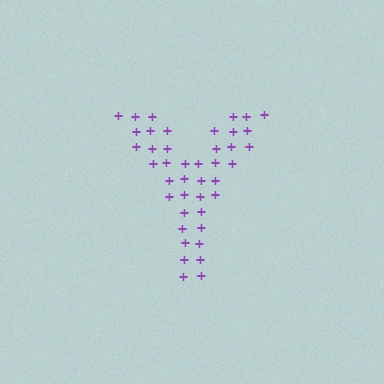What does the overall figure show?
The overall figure shows the letter Y.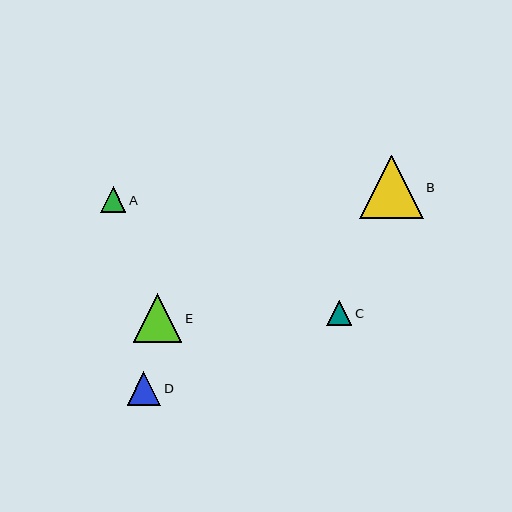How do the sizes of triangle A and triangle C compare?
Triangle A and triangle C are approximately the same size.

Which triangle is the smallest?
Triangle C is the smallest with a size of approximately 25 pixels.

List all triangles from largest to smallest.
From largest to smallest: B, E, D, A, C.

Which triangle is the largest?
Triangle B is the largest with a size of approximately 64 pixels.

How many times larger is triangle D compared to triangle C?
Triangle D is approximately 1.4 times the size of triangle C.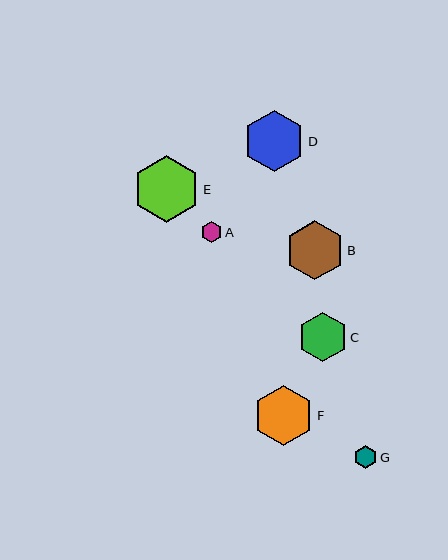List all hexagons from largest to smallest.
From largest to smallest: E, D, F, B, C, G, A.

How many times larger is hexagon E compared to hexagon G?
Hexagon E is approximately 2.9 times the size of hexagon G.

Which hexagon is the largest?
Hexagon E is the largest with a size of approximately 67 pixels.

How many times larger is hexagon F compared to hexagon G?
Hexagon F is approximately 2.6 times the size of hexagon G.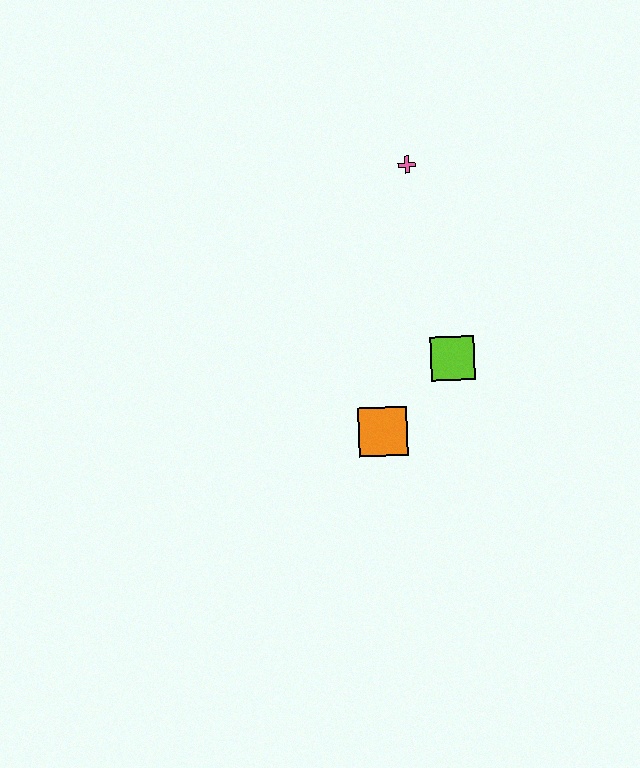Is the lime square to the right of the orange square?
Yes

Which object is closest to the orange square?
The lime square is closest to the orange square.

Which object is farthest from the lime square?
The pink cross is farthest from the lime square.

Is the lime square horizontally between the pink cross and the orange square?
No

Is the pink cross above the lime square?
Yes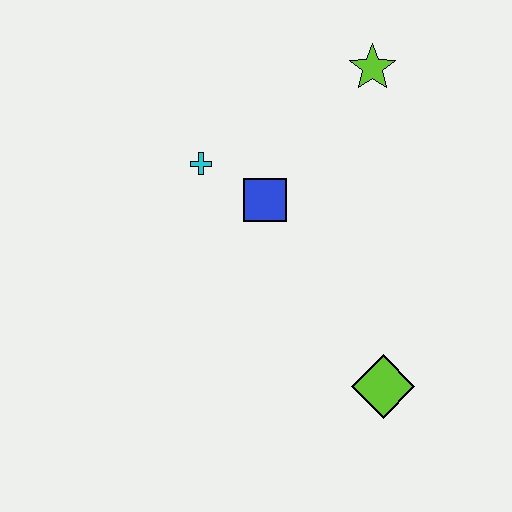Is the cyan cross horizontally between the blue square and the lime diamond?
No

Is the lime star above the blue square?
Yes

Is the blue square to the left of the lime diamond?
Yes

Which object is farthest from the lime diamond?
The lime star is farthest from the lime diamond.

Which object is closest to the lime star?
The blue square is closest to the lime star.